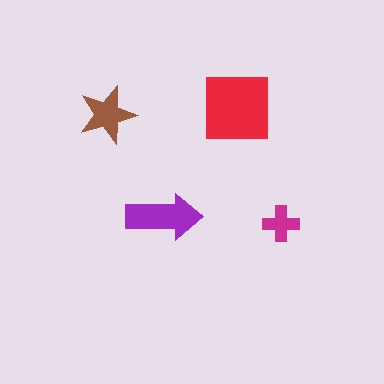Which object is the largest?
The red square.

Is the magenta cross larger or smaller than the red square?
Smaller.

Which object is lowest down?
The magenta cross is bottommost.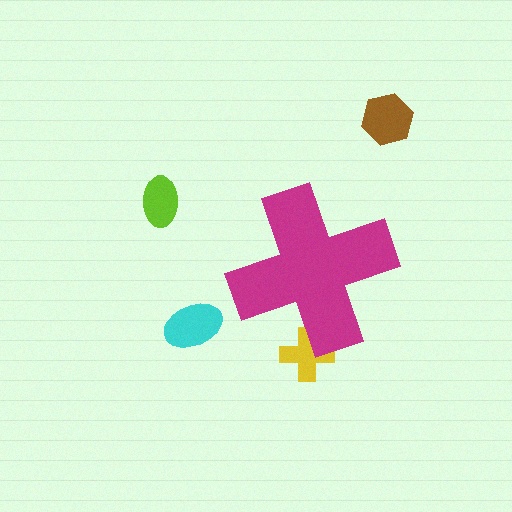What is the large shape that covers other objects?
A magenta cross.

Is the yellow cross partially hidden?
Yes, the yellow cross is partially hidden behind the magenta cross.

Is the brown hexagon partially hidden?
No, the brown hexagon is fully visible.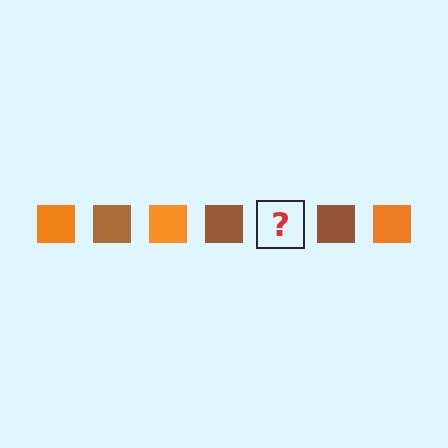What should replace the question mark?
The question mark should be replaced with an orange square.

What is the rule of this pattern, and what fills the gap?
The rule is that the pattern cycles through orange, brown squares. The gap should be filled with an orange square.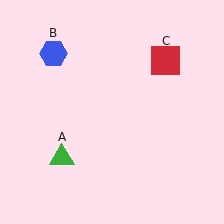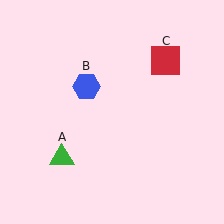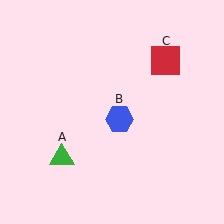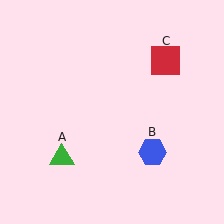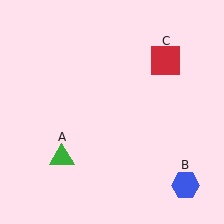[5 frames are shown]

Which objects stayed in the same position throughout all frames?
Green triangle (object A) and red square (object C) remained stationary.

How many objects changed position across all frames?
1 object changed position: blue hexagon (object B).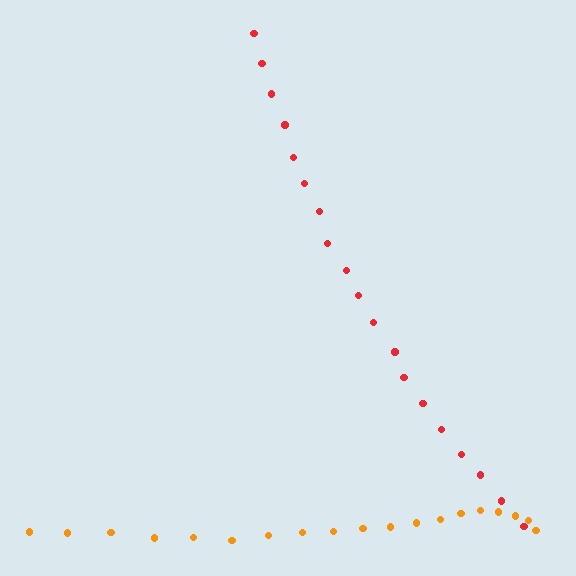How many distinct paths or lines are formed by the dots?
There are 2 distinct paths.